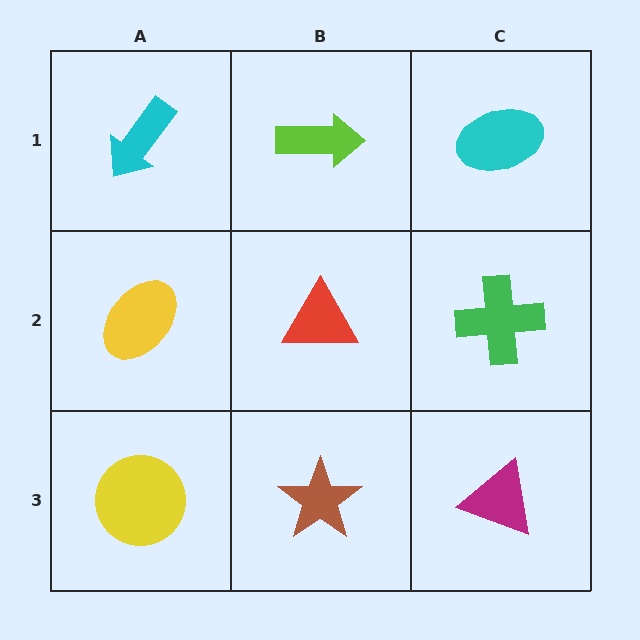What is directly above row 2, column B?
A lime arrow.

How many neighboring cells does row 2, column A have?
3.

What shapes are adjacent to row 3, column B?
A red triangle (row 2, column B), a yellow circle (row 3, column A), a magenta triangle (row 3, column C).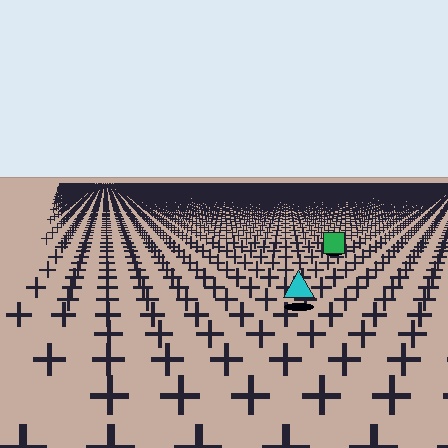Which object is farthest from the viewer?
The green square is farthest from the viewer. It appears smaller and the ground texture around it is denser.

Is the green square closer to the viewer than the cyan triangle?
No. The cyan triangle is closer — you can tell from the texture gradient: the ground texture is coarser near it.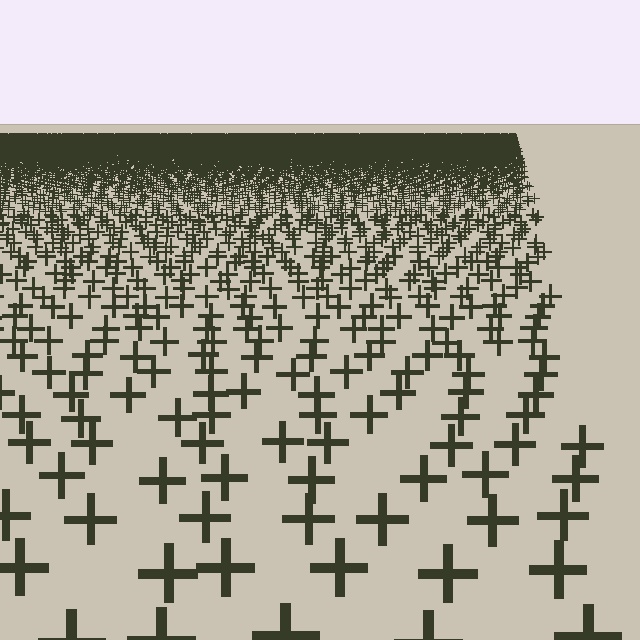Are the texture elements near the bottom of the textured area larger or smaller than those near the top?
Larger. Near the bottom, elements are closer to the viewer and appear at a bigger on-screen size.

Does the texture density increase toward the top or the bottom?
Density increases toward the top.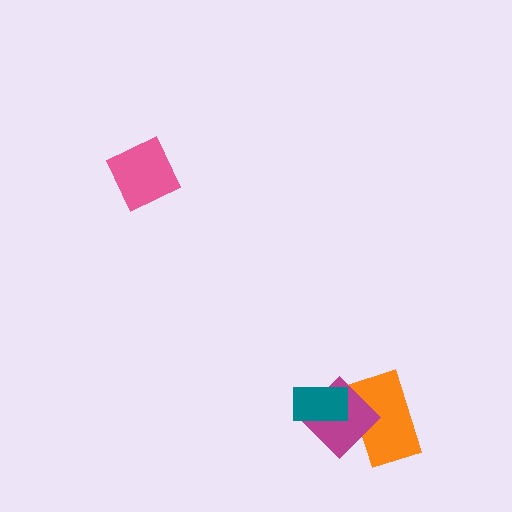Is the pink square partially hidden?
No, no other shape covers it.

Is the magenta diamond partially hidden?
Yes, it is partially covered by another shape.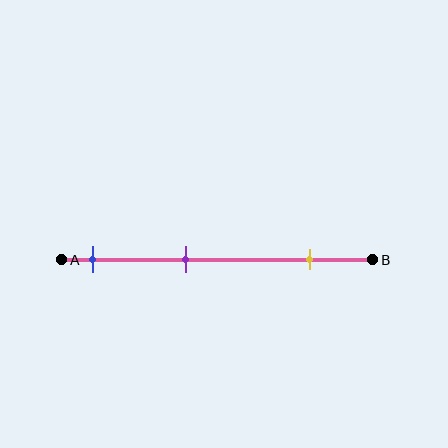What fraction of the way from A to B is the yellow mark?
The yellow mark is approximately 80% (0.8) of the way from A to B.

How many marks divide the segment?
There are 3 marks dividing the segment.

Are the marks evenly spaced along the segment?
Yes, the marks are approximately evenly spaced.